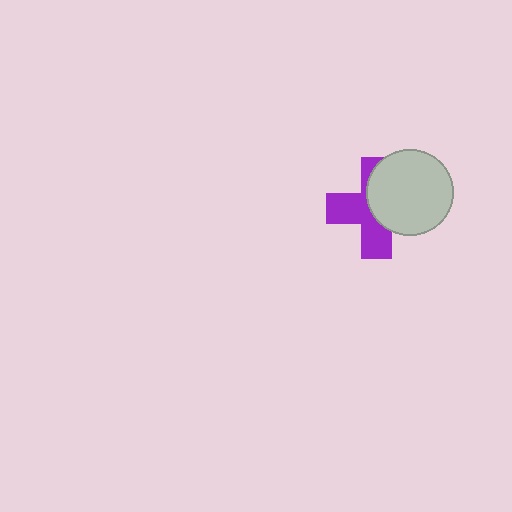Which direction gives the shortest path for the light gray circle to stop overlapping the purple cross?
Moving right gives the shortest separation.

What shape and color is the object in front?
The object in front is a light gray circle.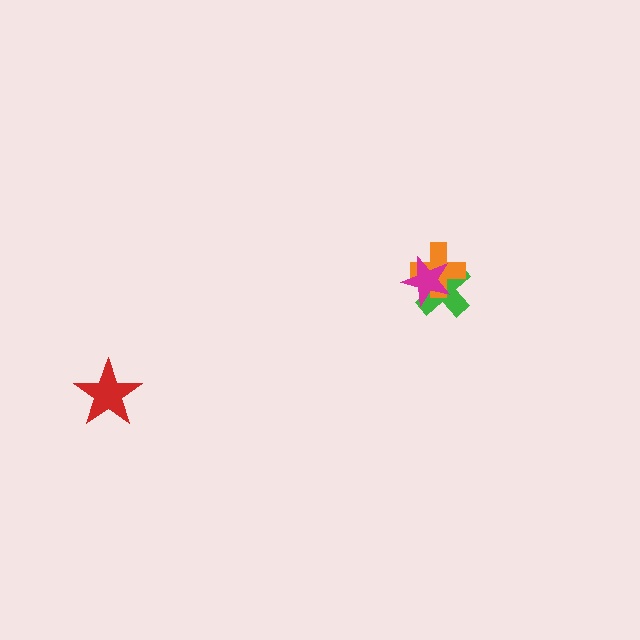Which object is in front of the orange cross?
The magenta star is in front of the orange cross.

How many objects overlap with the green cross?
2 objects overlap with the green cross.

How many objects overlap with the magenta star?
2 objects overlap with the magenta star.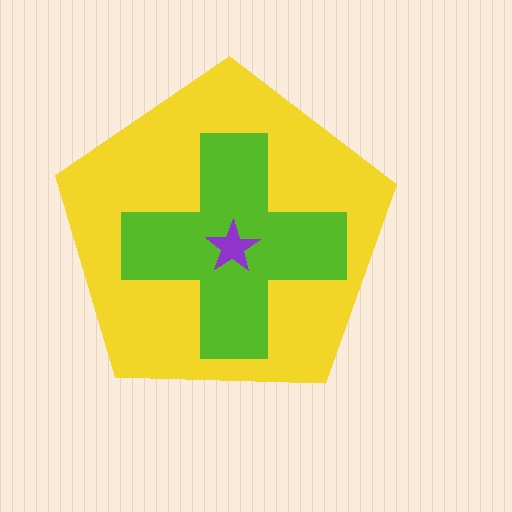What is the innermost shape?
The purple star.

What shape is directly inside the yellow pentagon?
The lime cross.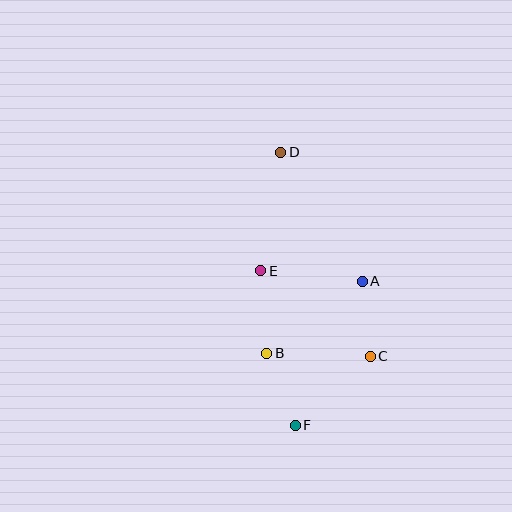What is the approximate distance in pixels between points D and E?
The distance between D and E is approximately 121 pixels.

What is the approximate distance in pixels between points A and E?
The distance between A and E is approximately 102 pixels.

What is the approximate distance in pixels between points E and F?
The distance between E and F is approximately 158 pixels.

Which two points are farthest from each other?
Points D and F are farthest from each other.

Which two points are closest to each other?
Points A and C are closest to each other.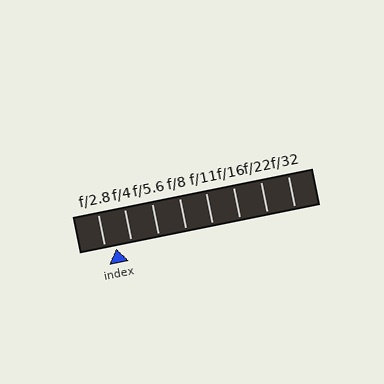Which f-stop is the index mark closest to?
The index mark is closest to f/2.8.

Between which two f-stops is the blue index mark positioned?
The index mark is between f/2.8 and f/4.